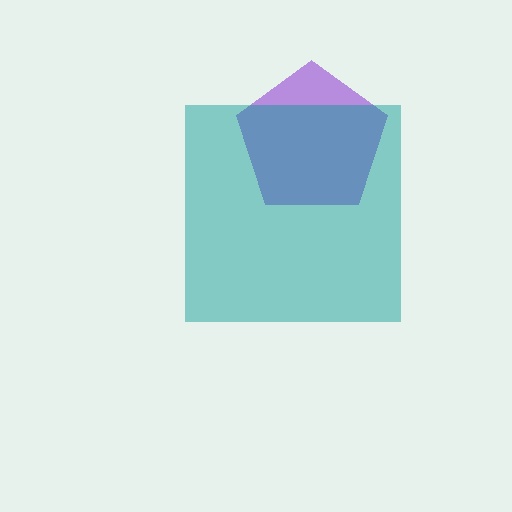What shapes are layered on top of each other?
The layered shapes are: a purple pentagon, a teal square.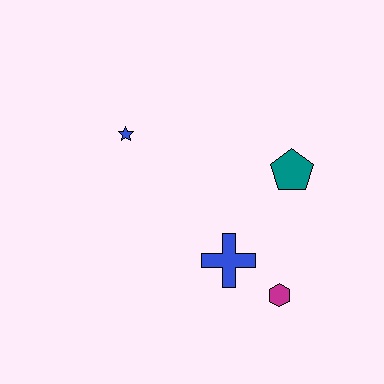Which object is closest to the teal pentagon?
The blue cross is closest to the teal pentagon.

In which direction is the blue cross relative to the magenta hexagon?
The blue cross is to the left of the magenta hexagon.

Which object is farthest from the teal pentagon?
The blue star is farthest from the teal pentagon.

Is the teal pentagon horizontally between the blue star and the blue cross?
No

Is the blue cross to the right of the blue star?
Yes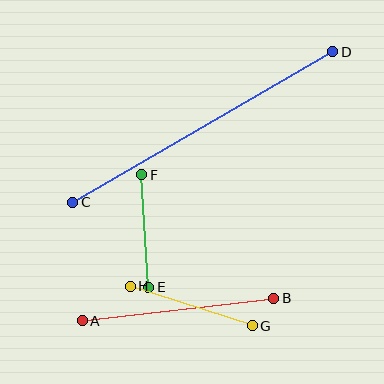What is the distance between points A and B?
The distance is approximately 193 pixels.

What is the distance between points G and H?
The distance is approximately 128 pixels.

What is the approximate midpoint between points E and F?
The midpoint is at approximately (145, 231) pixels.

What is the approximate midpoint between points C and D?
The midpoint is at approximately (203, 127) pixels.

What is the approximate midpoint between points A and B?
The midpoint is at approximately (178, 309) pixels.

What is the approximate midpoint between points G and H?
The midpoint is at approximately (191, 306) pixels.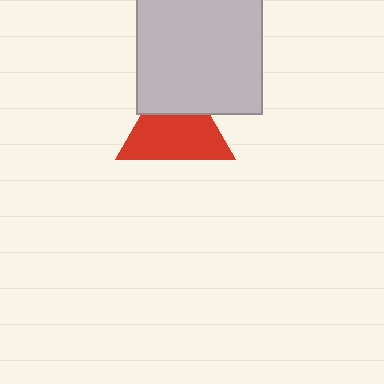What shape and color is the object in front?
The object in front is a light gray rectangle.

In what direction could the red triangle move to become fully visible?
The red triangle could move down. That would shift it out from behind the light gray rectangle entirely.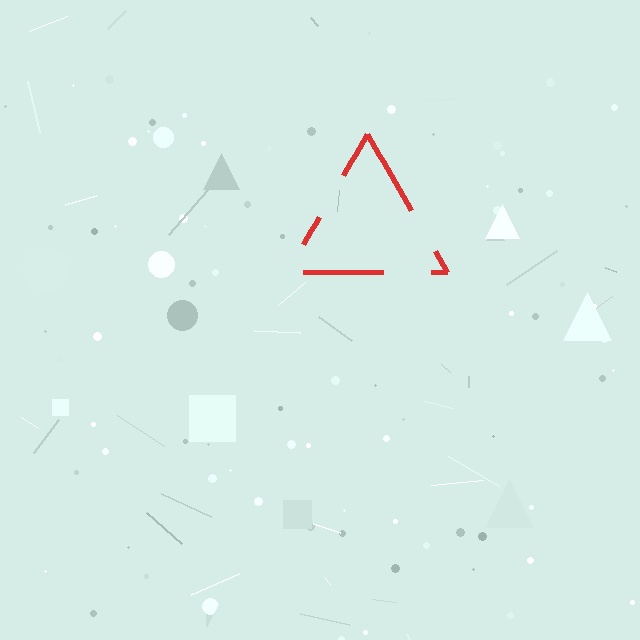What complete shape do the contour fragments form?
The contour fragments form a triangle.